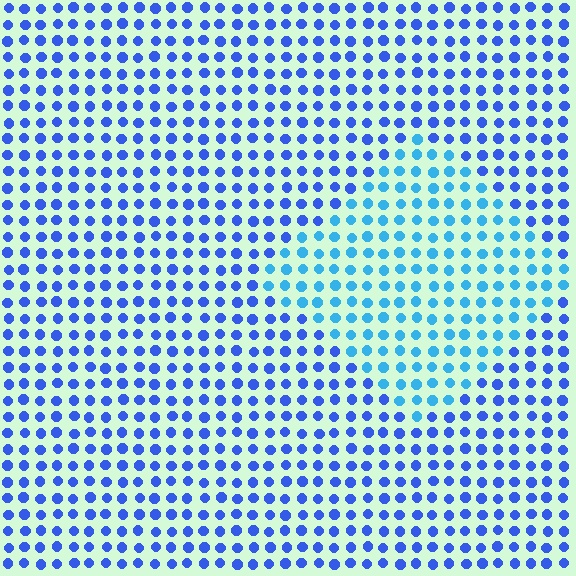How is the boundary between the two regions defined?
The boundary is defined purely by a slight shift in hue (about 30 degrees). Spacing, size, and orientation are identical on both sides.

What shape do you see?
I see a diamond.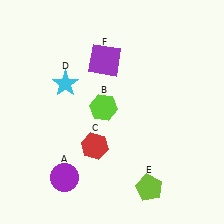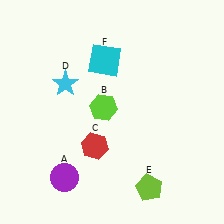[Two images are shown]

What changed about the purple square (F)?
In Image 1, F is purple. In Image 2, it changed to cyan.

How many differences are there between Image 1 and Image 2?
There is 1 difference between the two images.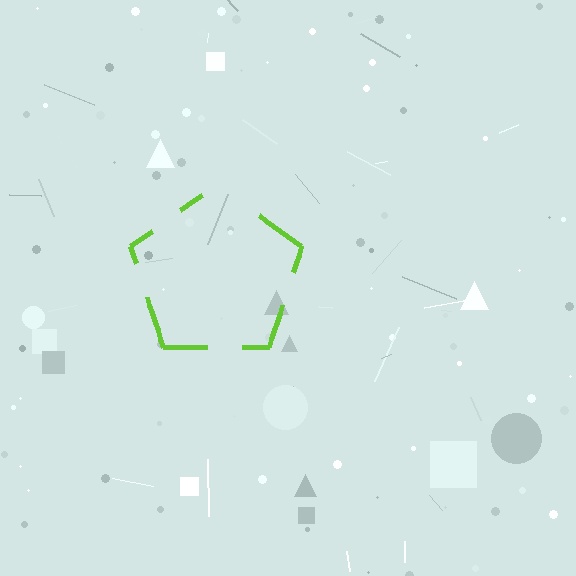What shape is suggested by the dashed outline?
The dashed outline suggests a pentagon.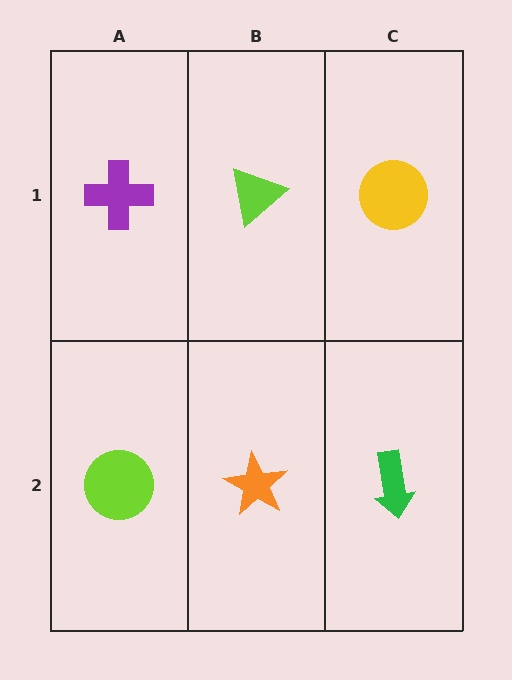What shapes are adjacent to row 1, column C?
A green arrow (row 2, column C), a lime triangle (row 1, column B).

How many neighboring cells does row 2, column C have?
2.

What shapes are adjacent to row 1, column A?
A lime circle (row 2, column A), a lime triangle (row 1, column B).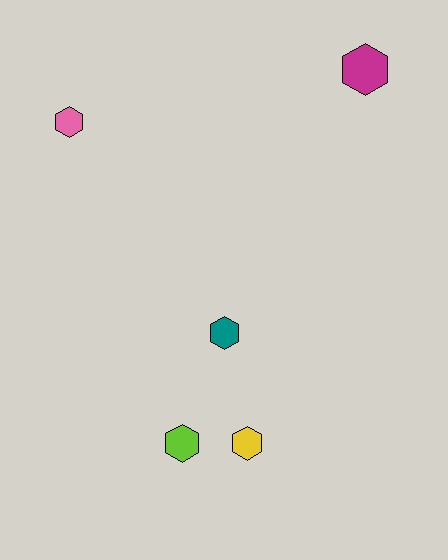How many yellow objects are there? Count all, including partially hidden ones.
There is 1 yellow object.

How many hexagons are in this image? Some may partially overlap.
There are 5 hexagons.